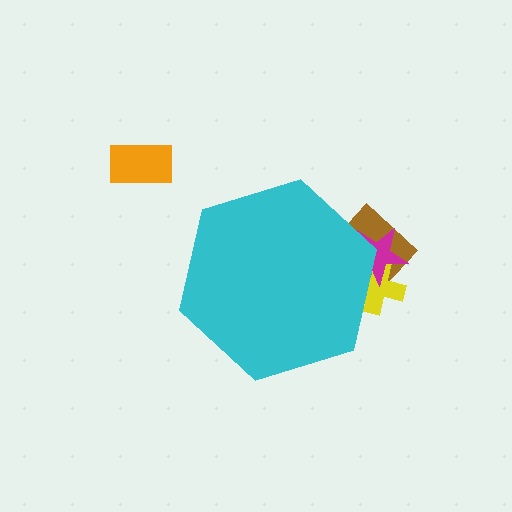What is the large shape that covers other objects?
A cyan hexagon.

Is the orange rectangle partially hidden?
No, the orange rectangle is fully visible.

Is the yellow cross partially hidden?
Yes, the yellow cross is partially hidden behind the cyan hexagon.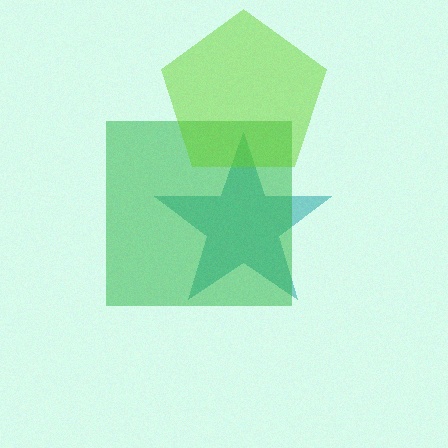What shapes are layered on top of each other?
The layered shapes are: a teal star, a green square, a lime pentagon.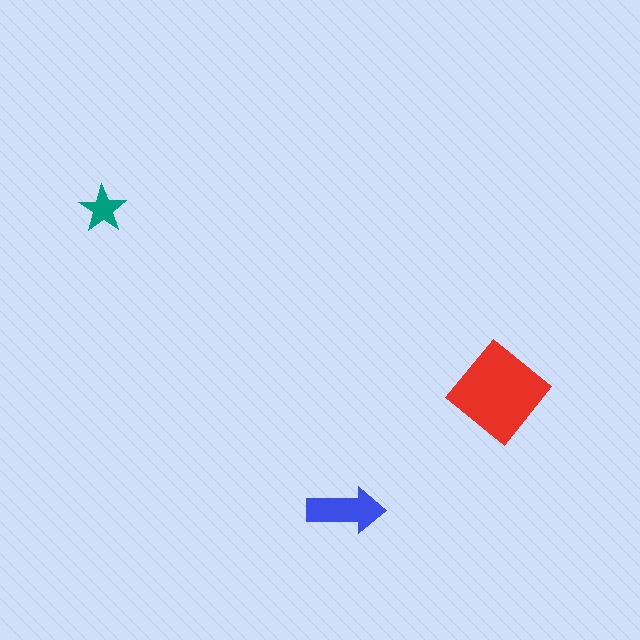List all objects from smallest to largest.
The teal star, the blue arrow, the red diamond.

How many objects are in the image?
There are 3 objects in the image.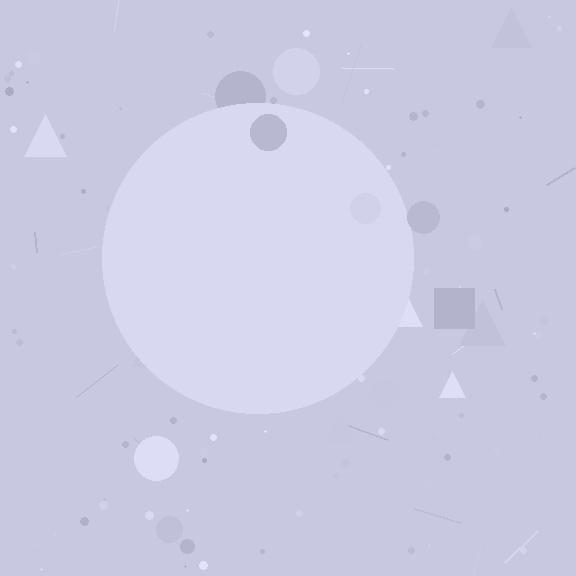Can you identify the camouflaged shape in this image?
The camouflaged shape is a circle.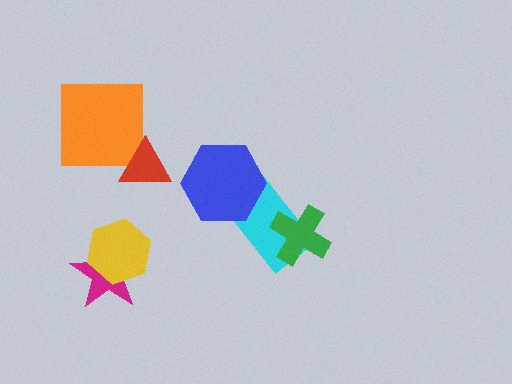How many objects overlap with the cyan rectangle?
2 objects overlap with the cyan rectangle.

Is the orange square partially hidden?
Yes, it is partially covered by another shape.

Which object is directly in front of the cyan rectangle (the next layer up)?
The blue hexagon is directly in front of the cyan rectangle.